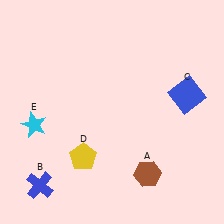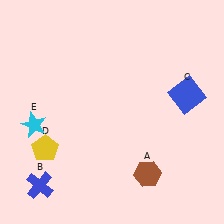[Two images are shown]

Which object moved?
The yellow pentagon (D) moved left.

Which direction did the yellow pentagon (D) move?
The yellow pentagon (D) moved left.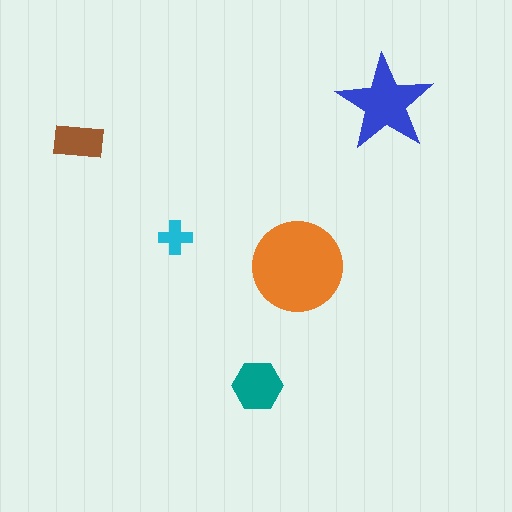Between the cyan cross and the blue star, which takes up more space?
The blue star.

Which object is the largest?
The orange circle.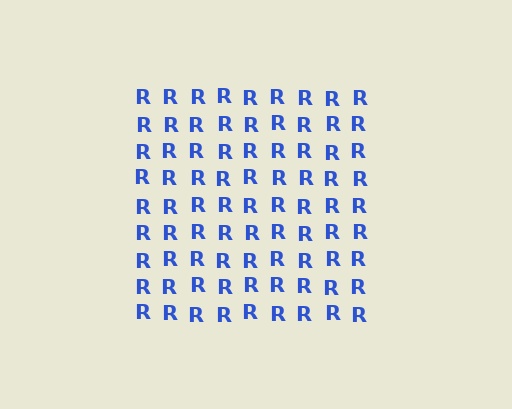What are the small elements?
The small elements are letter R's.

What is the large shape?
The large shape is a square.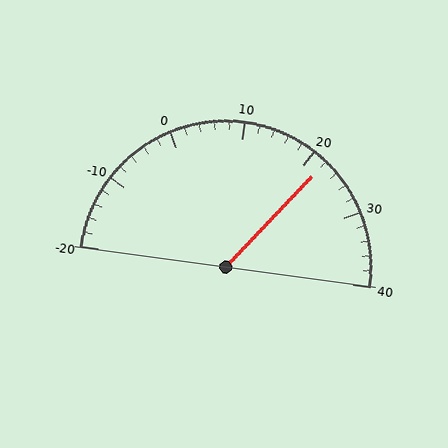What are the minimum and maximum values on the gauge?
The gauge ranges from -20 to 40.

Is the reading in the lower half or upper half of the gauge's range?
The reading is in the upper half of the range (-20 to 40).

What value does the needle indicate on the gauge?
The needle indicates approximately 22.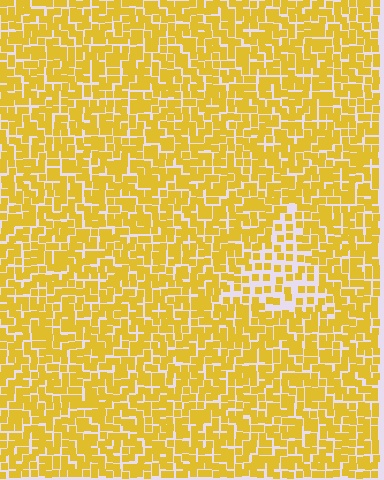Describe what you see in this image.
The image contains small yellow elements arranged at two different densities. A triangle-shaped region is visible where the elements are less densely packed than the surrounding area.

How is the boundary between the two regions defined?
The boundary is defined by a change in element density (approximately 1.9x ratio). All elements are the same color, size, and shape.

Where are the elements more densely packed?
The elements are more densely packed outside the triangle boundary.